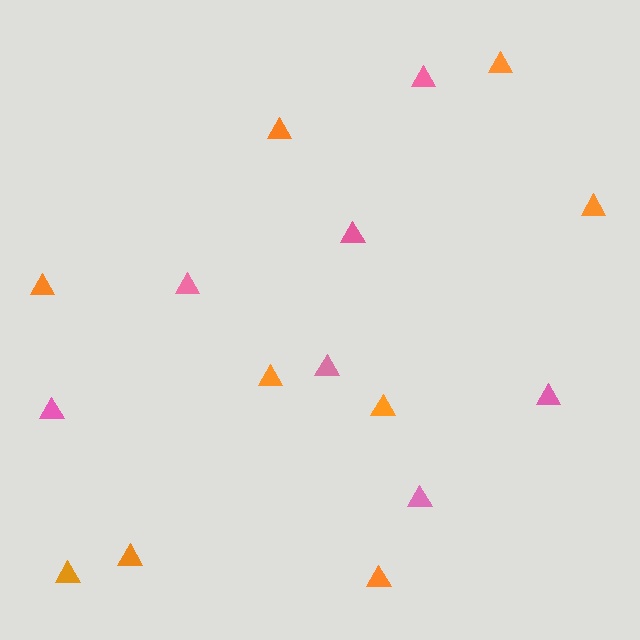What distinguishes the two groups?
There are 2 groups: one group of orange triangles (9) and one group of pink triangles (7).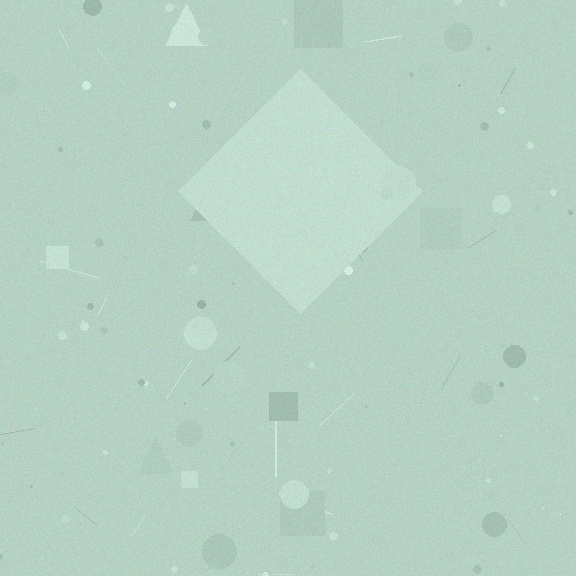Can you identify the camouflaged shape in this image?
The camouflaged shape is a diamond.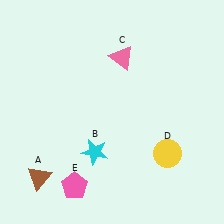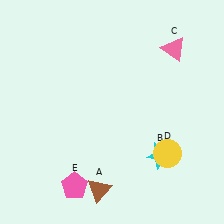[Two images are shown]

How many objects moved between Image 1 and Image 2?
3 objects moved between the two images.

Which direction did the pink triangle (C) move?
The pink triangle (C) moved right.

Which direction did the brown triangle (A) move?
The brown triangle (A) moved right.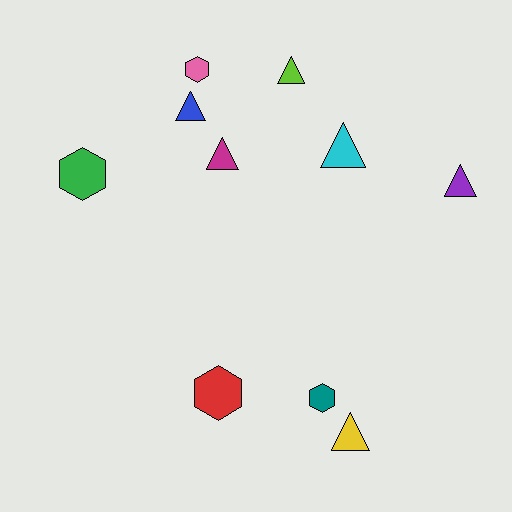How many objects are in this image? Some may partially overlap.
There are 10 objects.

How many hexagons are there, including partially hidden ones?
There are 4 hexagons.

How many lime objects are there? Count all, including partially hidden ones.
There is 1 lime object.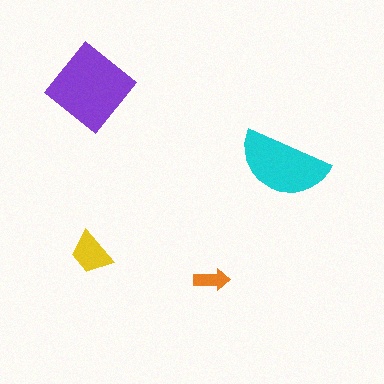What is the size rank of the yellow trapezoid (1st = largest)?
3rd.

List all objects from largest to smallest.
The purple diamond, the cyan semicircle, the yellow trapezoid, the orange arrow.